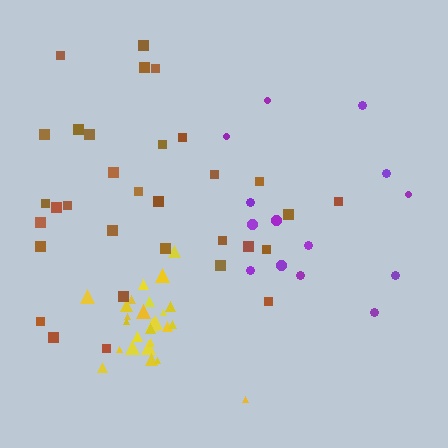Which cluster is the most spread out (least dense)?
Purple.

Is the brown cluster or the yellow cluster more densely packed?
Yellow.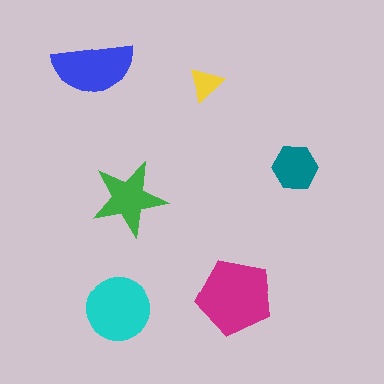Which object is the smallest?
The yellow triangle.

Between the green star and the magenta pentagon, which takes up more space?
The magenta pentagon.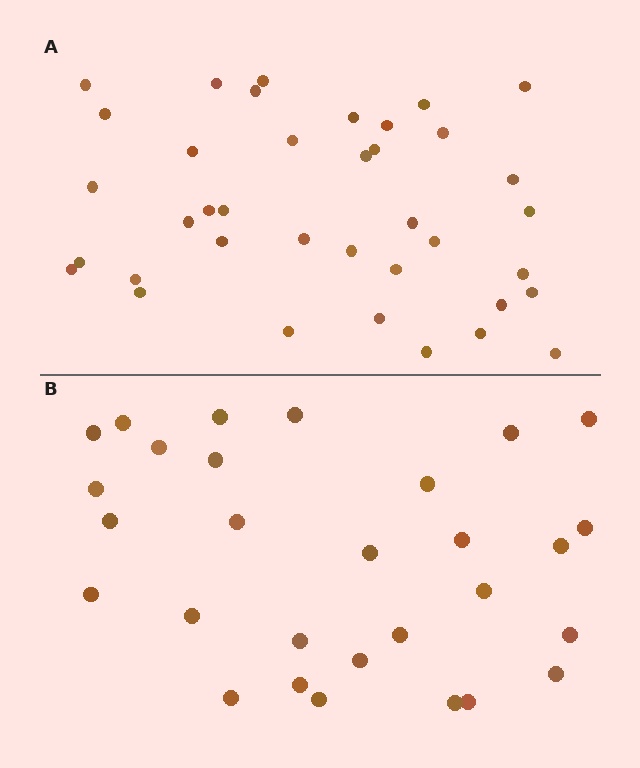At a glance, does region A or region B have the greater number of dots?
Region A (the top region) has more dots.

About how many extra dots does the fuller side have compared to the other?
Region A has roughly 8 or so more dots than region B.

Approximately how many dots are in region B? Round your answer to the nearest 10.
About 30 dots. (The exact count is 29, which rounds to 30.)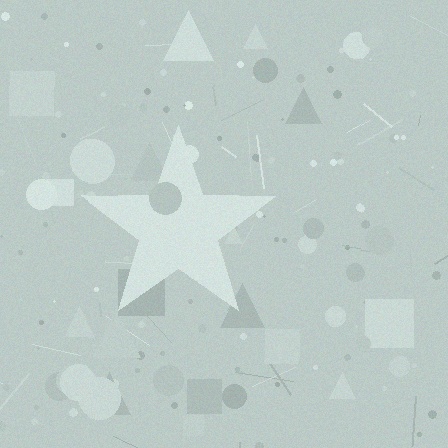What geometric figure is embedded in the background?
A star is embedded in the background.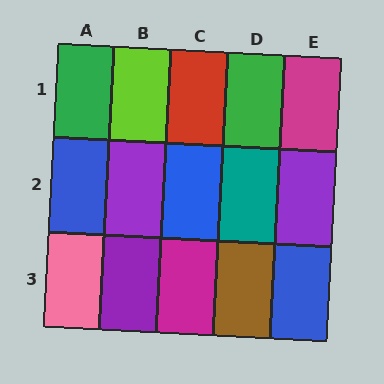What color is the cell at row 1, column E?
Magenta.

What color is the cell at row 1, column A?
Green.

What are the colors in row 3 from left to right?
Pink, purple, magenta, brown, blue.